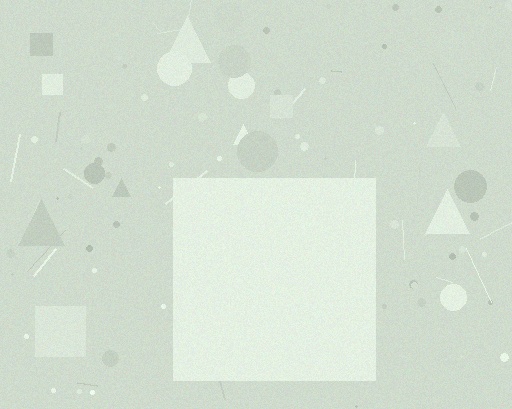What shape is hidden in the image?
A square is hidden in the image.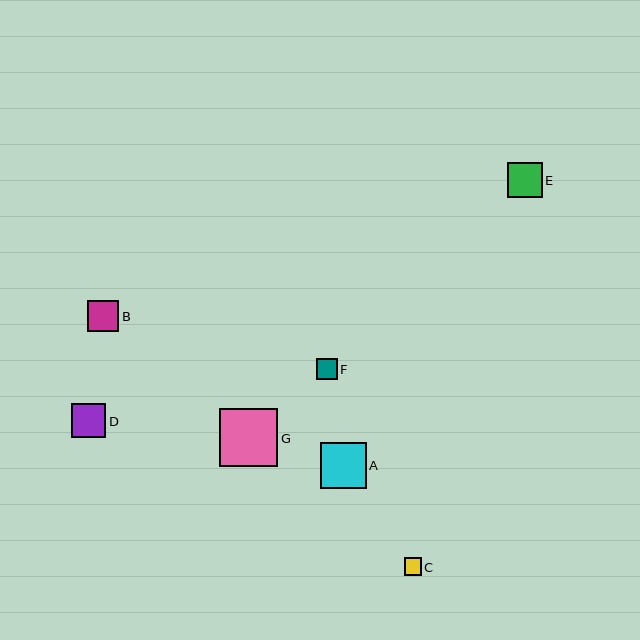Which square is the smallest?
Square C is the smallest with a size of approximately 17 pixels.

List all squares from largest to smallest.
From largest to smallest: G, A, E, D, B, F, C.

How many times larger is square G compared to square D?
Square G is approximately 1.7 times the size of square D.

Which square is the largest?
Square G is the largest with a size of approximately 58 pixels.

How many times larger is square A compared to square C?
Square A is approximately 2.7 times the size of square C.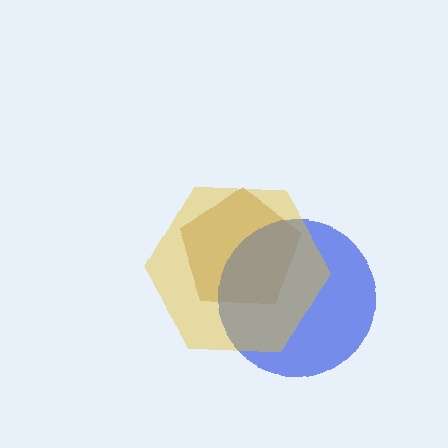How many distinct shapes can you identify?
There are 3 distinct shapes: a brown pentagon, a blue circle, a yellow hexagon.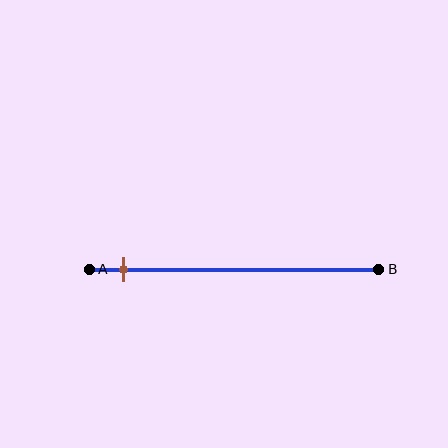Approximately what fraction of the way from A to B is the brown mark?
The brown mark is approximately 10% of the way from A to B.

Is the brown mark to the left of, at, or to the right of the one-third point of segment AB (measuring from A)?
The brown mark is to the left of the one-third point of segment AB.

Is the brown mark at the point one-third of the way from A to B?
No, the mark is at about 10% from A, not at the 33% one-third point.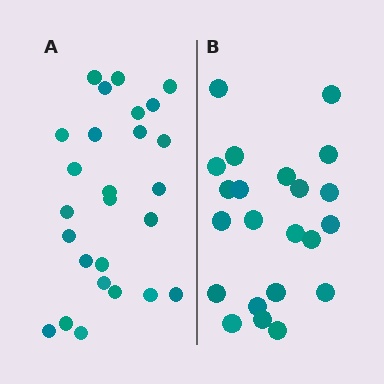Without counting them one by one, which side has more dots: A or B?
Region A (the left region) has more dots.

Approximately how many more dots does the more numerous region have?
Region A has about 4 more dots than region B.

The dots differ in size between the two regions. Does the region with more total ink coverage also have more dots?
No. Region B has more total ink coverage because its dots are larger, but region A actually contains more individual dots. Total area can be misleading — the number of items is what matters here.